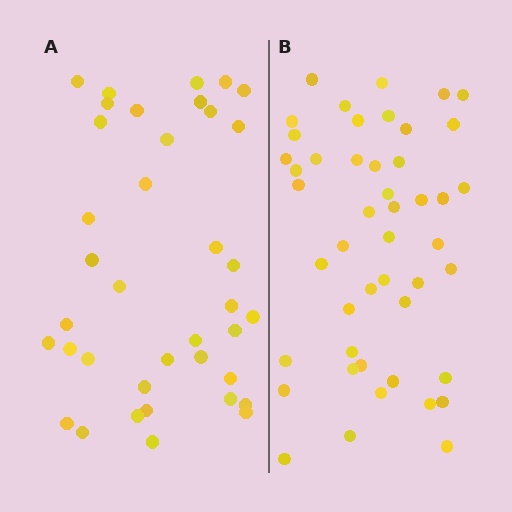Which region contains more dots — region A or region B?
Region B (the right region) has more dots.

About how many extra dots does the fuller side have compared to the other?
Region B has roughly 8 or so more dots than region A.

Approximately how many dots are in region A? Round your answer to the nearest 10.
About 40 dots. (The exact count is 38, which rounds to 40.)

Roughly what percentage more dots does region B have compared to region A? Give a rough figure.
About 25% more.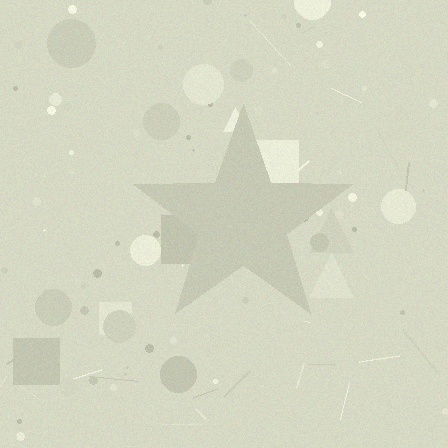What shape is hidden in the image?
A star is hidden in the image.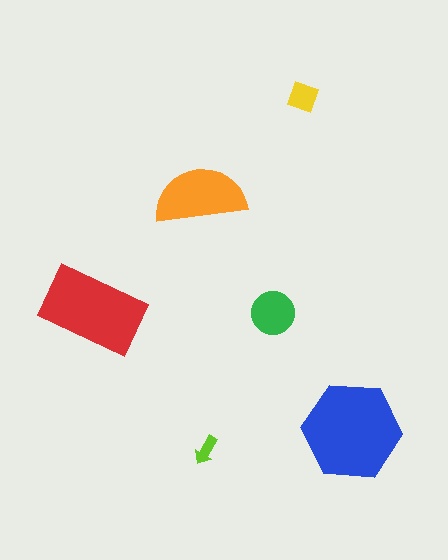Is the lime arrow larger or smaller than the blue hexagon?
Smaller.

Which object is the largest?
The blue hexagon.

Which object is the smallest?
The lime arrow.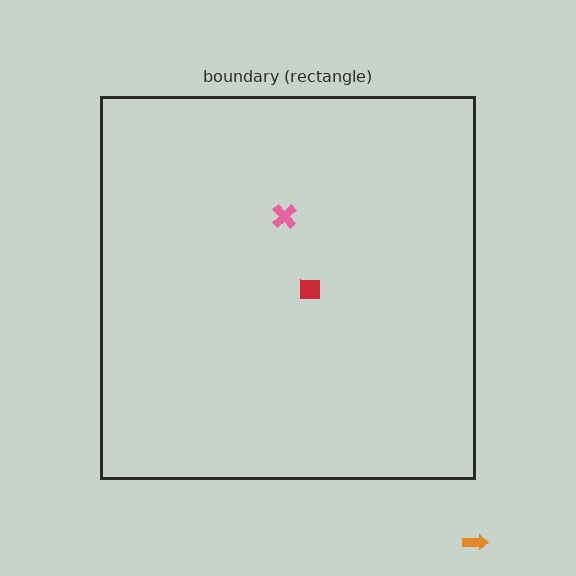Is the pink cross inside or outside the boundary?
Inside.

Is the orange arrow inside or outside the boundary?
Outside.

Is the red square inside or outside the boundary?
Inside.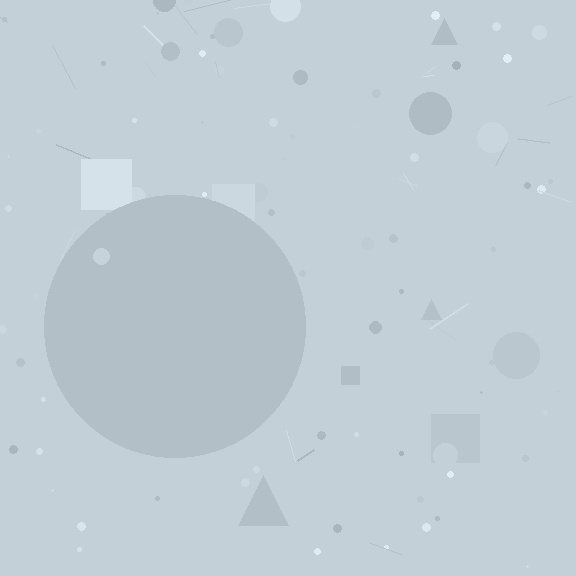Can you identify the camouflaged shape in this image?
The camouflaged shape is a circle.